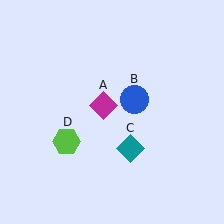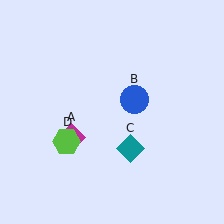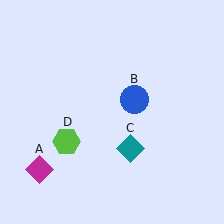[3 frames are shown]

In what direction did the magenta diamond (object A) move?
The magenta diamond (object A) moved down and to the left.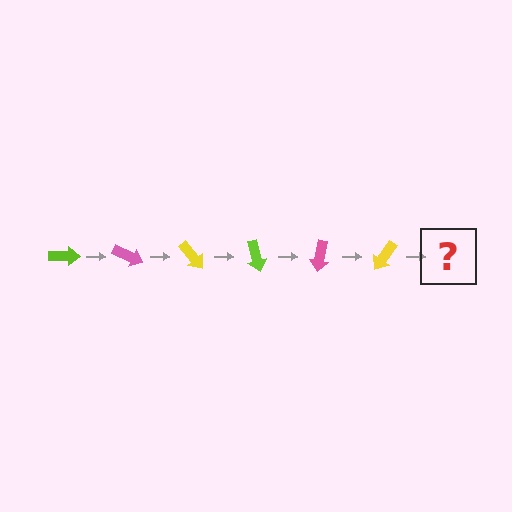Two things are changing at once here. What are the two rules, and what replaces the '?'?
The two rules are that it rotates 25 degrees each step and the color cycles through lime, pink, and yellow. The '?' should be a lime arrow, rotated 150 degrees from the start.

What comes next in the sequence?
The next element should be a lime arrow, rotated 150 degrees from the start.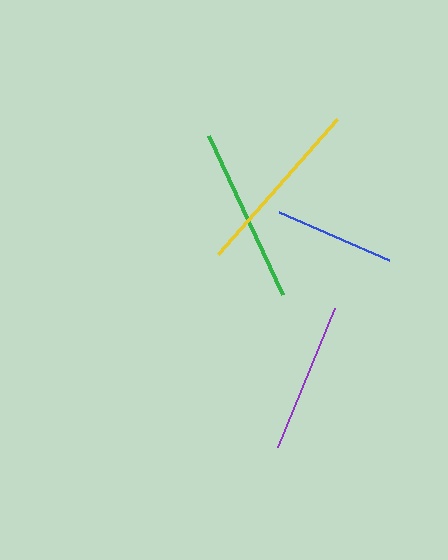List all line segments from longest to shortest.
From longest to shortest: yellow, green, purple, blue.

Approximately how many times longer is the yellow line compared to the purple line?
The yellow line is approximately 1.2 times the length of the purple line.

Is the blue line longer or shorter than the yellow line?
The yellow line is longer than the blue line.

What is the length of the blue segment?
The blue segment is approximately 120 pixels long.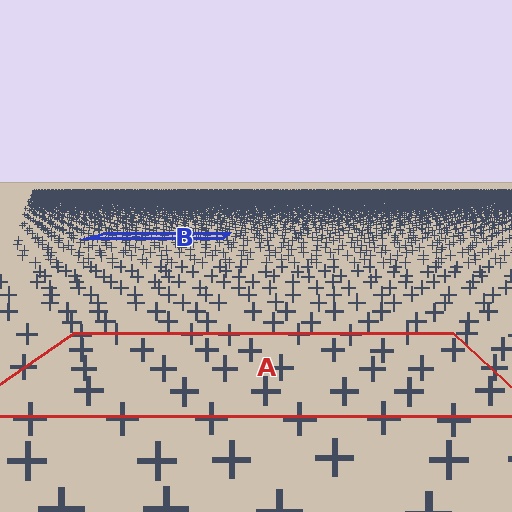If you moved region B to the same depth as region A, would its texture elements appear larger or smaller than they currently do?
They would appear larger. At a closer depth, the same texture elements are projected at a bigger on-screen size.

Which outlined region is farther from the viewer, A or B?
Region B is farther from the viewer — the texture elements inside it appear smaller and more densely packed.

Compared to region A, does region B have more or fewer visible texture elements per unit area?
Region B has more texture elements per unit area — they are packed more densely because it is farther away.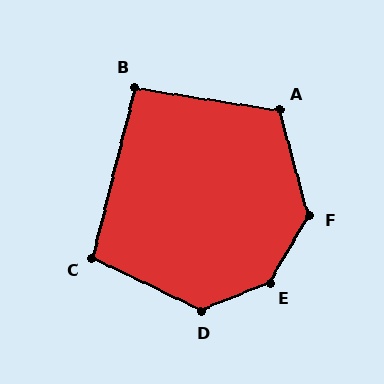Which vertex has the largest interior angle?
E, at approximately 143 degrees.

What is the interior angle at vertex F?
Approximately 134 degrees (obtuse).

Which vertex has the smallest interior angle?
B, at approximately 95 degrees.